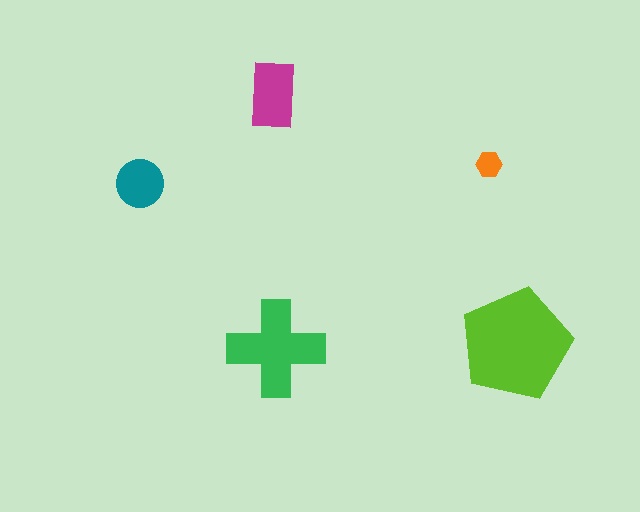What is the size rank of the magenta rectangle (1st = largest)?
3rd.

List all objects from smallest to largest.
The orange hexagon, the teal circle, the magenta rectangle, the green cross, the lime pentagon.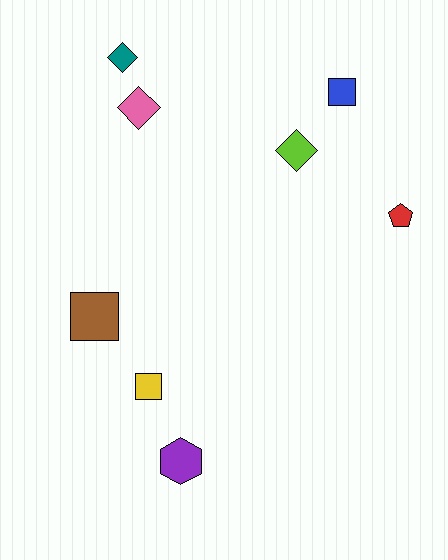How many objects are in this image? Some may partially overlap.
There are 8 objects.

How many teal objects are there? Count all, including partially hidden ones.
There is 1 teal object.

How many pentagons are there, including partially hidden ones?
There is 1 pentagon.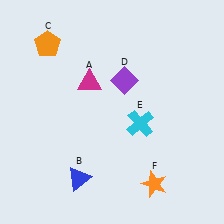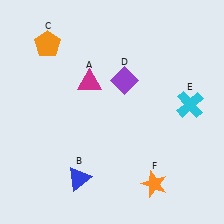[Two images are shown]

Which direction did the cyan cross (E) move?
The cyan cross (E) moved right.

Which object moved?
The cyan cross (E) moved right.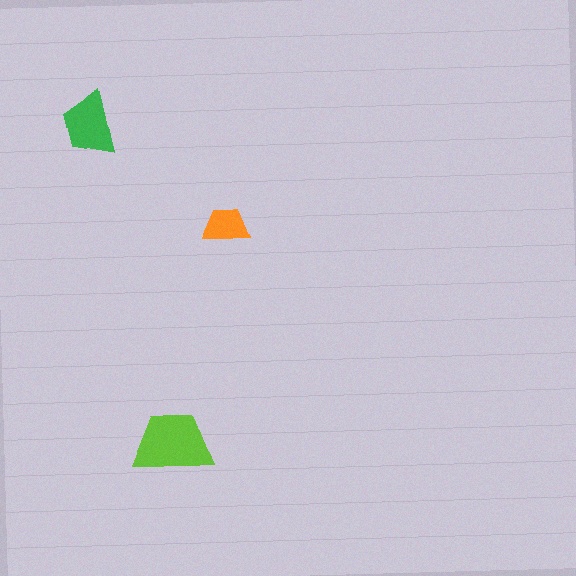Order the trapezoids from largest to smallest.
the lime one, the green one, the orange one.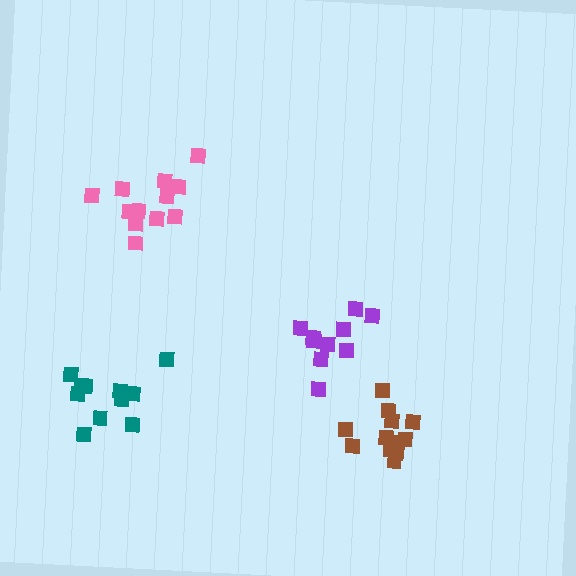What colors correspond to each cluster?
The clusters are colored: brown, pink, purple, teal.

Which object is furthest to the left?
The teal cluster is leftmost.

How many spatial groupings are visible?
There are 4 spatial groupings.